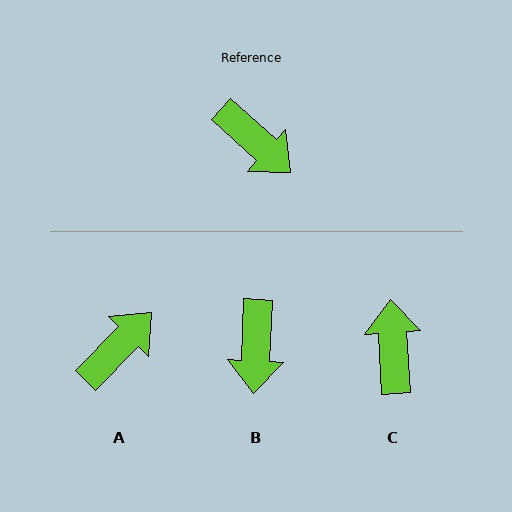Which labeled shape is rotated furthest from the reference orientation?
C, about 136 degrees away.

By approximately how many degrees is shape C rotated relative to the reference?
Approximately 136 degrees counter-clockwise.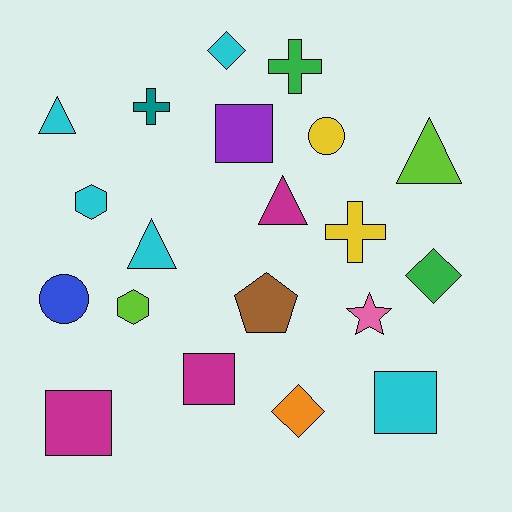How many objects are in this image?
There are 20 objects.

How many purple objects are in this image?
There is 1 purple object.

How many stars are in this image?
There is 1 star.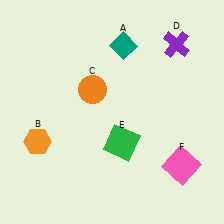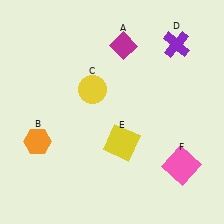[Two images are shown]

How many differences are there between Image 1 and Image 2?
There are 3 differences between the two images.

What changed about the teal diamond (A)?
In Image 1, A is teal. In Image 2, it changed to magenta.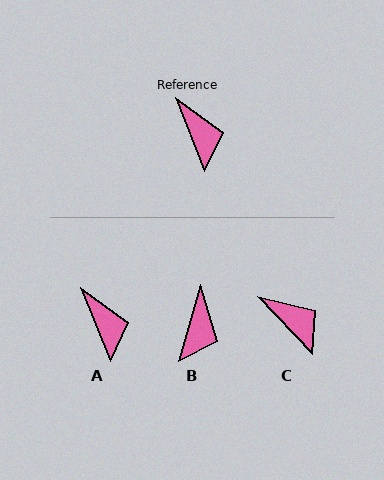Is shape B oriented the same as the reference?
No, it is off by about 38 degrees.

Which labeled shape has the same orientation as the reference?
A.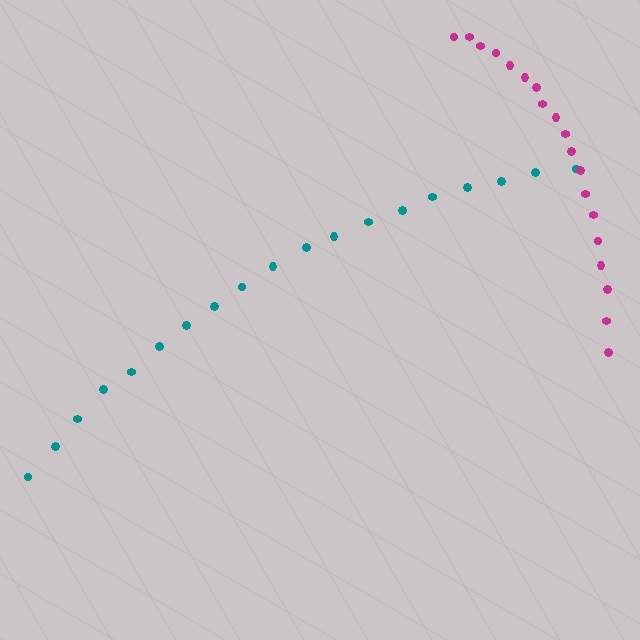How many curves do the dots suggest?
There are 2 distinct paths.